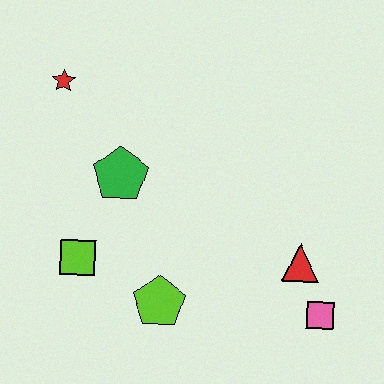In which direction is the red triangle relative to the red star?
The red triangle is to the right of the red star.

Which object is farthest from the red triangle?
The red star is farthest from the red triangle.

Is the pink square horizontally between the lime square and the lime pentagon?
No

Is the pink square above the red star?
No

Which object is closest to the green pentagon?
The lime square is closest to the green pentagon.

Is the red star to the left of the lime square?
Yes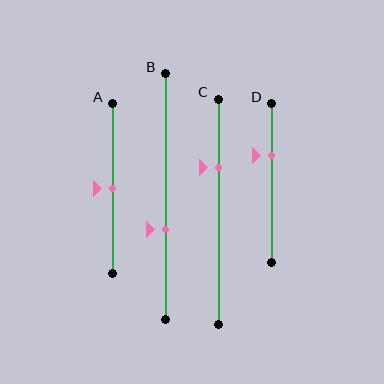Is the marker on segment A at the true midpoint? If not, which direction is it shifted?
Yes, the marker on segment A is at the true midpoint.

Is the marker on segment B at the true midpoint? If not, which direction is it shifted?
No, the marker on segment B is shifted downward by about 13% of the segment length.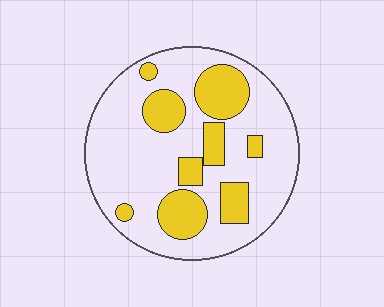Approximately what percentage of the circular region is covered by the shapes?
Approximately 25%.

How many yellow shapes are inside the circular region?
9.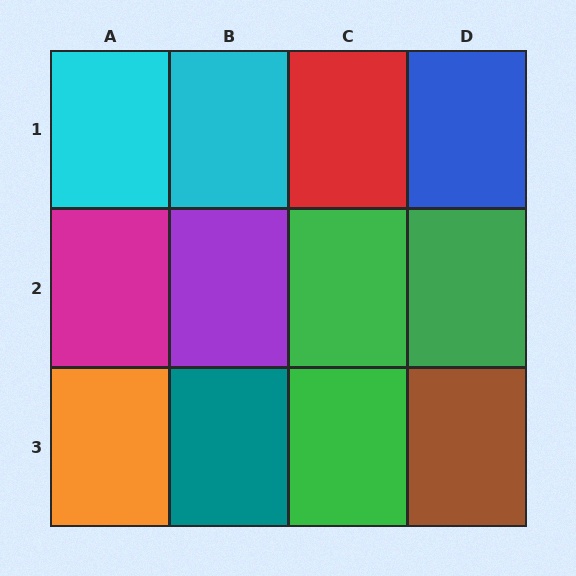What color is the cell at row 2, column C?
Green.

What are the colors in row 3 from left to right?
Orange, teal, green, brown.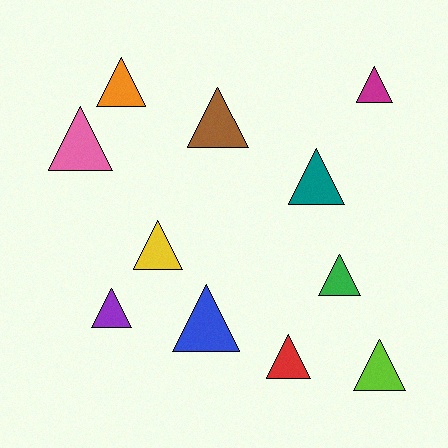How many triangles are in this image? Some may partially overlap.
There are 11 triangles.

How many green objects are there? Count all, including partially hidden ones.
There is 1 green object.